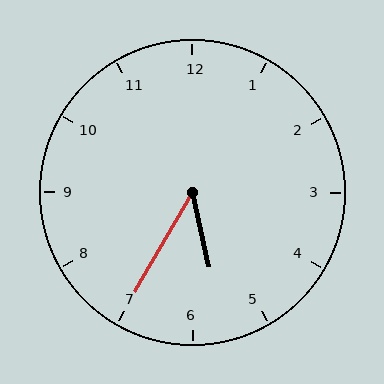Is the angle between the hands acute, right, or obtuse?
It is acute.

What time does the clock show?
5:35.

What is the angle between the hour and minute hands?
Approximately 42 degrees.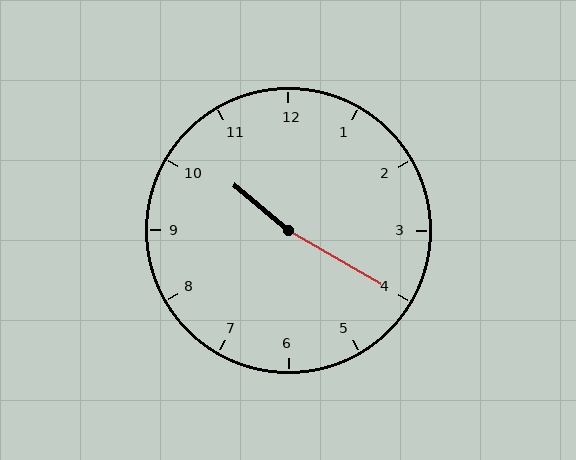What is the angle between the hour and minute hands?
Approximately 170 degrees.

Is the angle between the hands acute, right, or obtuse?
It is obtuse.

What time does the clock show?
10:20.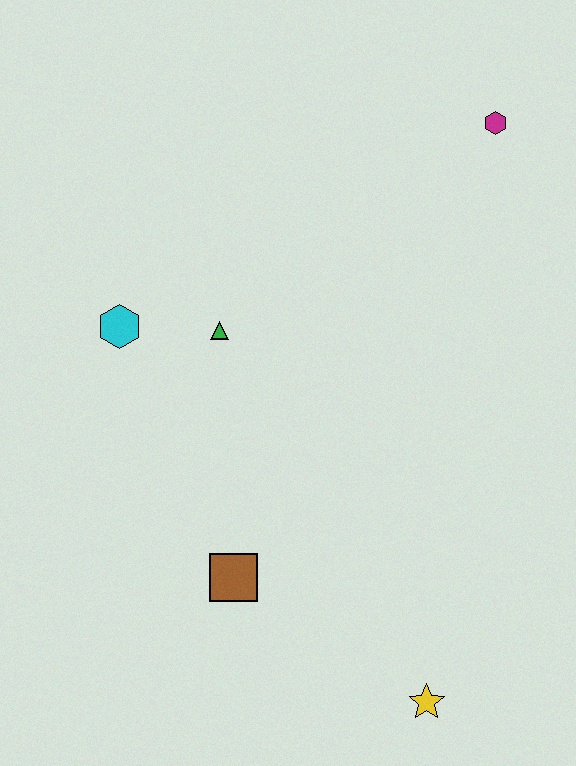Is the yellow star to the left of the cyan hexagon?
No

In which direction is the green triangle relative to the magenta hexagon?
The green triangle is to the left of the magenta hexagon.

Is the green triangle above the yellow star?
Yes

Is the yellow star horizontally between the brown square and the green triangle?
No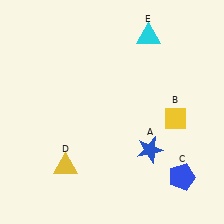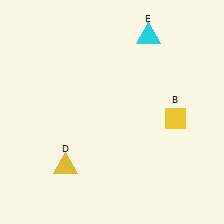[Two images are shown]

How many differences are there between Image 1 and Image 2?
There are 2 differences between the two images.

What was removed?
The blue star (A), the blue pentagon (C) were removed in Image 2.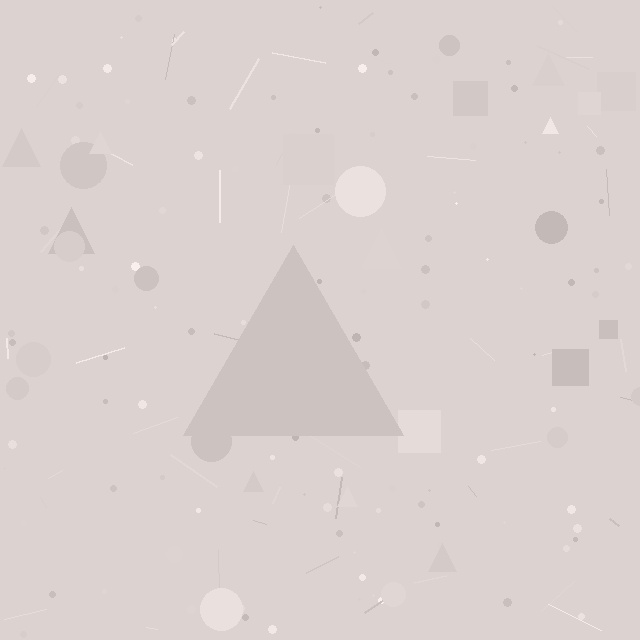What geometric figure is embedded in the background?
A triangle is embedded in the background.